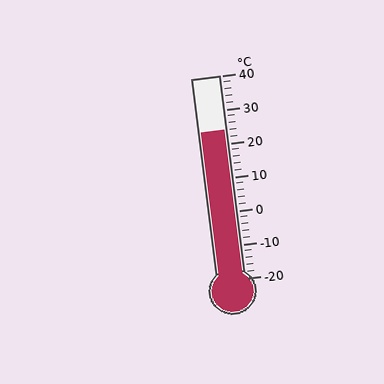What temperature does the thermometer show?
The thermometer shows approximately 24°C.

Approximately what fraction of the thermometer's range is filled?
The thermometer is filled to approximately 75% of its range.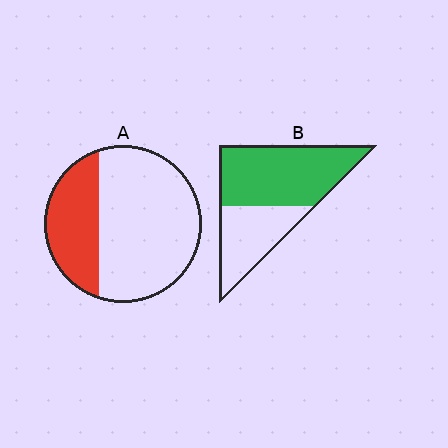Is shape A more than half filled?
No.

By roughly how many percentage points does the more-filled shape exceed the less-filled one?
By roughly 30 percentage points (B over A).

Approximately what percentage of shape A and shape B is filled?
A is approximately 30% and B is approximately 60%.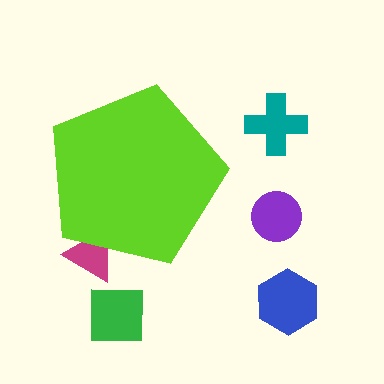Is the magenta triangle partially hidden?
Yes, the magenta triangle is partially hidden behind the lime pentagon.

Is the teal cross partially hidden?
No, the teal cross is fully visible.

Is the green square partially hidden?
No, the green square is fully visible.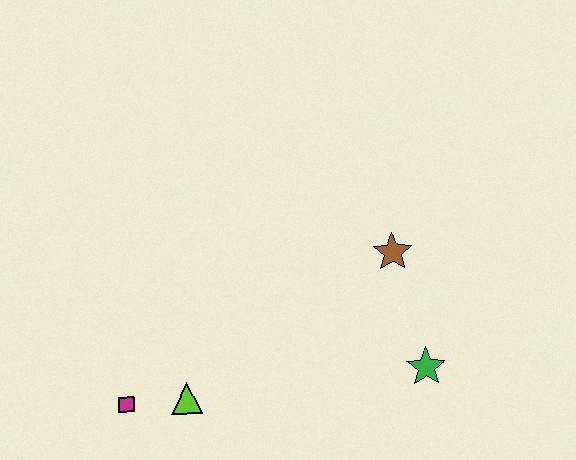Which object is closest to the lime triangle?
The magenta square is closest to the lime triangle.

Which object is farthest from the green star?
The magenta square is farthest from the green star.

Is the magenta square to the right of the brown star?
No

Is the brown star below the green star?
No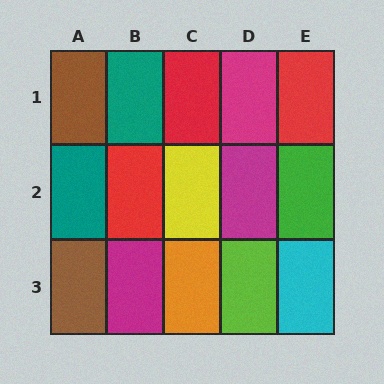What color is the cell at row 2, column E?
Green.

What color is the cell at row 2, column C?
Yellow.